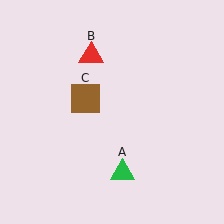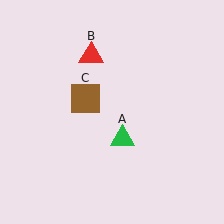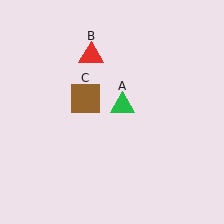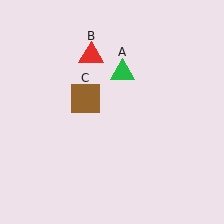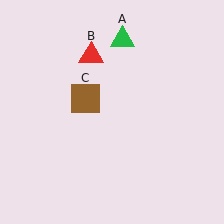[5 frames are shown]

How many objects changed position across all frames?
1 object changed position: green triangle (object A).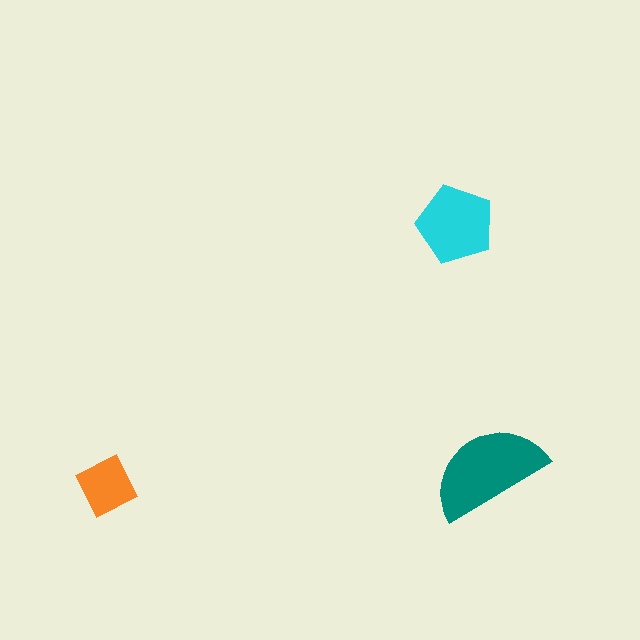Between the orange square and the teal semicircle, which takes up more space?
The teal semicircle.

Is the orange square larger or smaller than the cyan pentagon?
Smaller.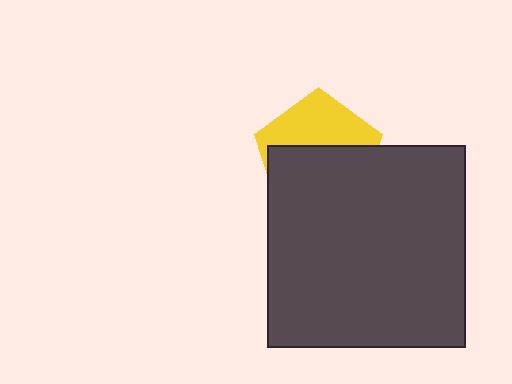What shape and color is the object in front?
The object in front is a dark gray rectangle.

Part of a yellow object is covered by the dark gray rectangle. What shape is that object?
It is a pentagon.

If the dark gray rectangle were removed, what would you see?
You would see the complete yellow pentagon.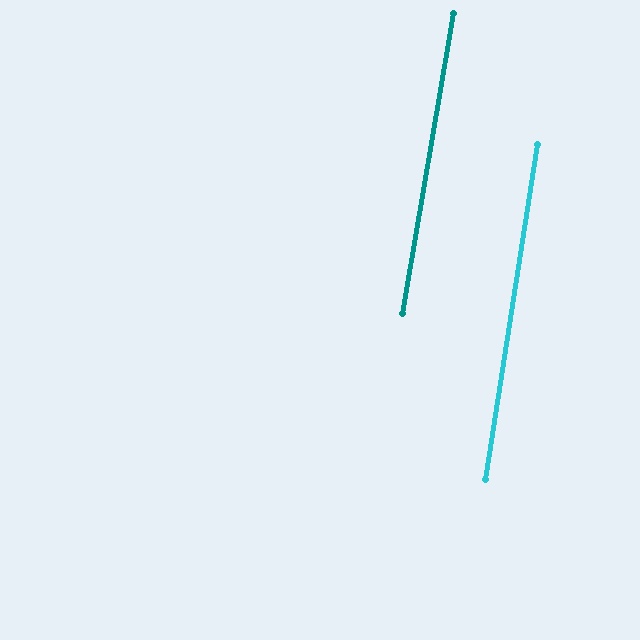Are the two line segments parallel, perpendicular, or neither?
Parallel — their directions differ by only 0.8°.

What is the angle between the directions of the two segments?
Approximately 1 degree.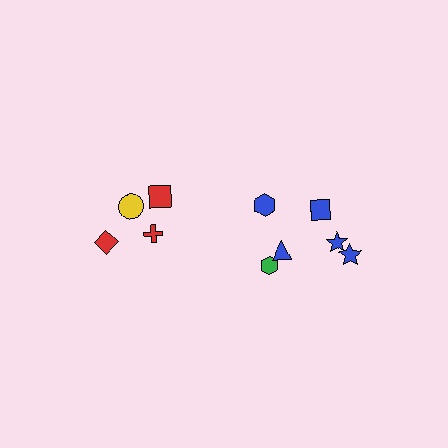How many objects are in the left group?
There are 4 objects.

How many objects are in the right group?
There are 6 objects.